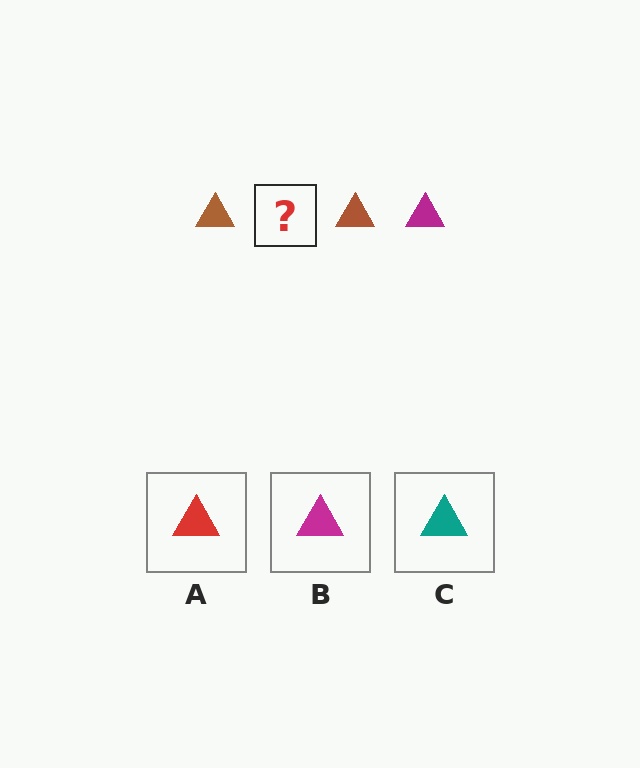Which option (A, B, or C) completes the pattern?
B.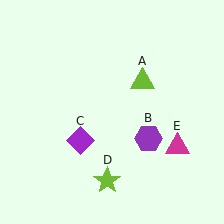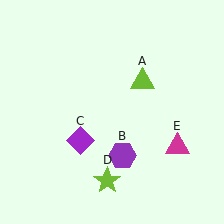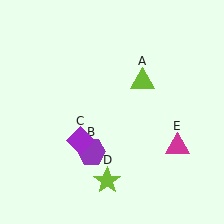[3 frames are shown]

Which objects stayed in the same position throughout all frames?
Lime triangle (object A) and purple diamond (object C) and lime star (object D) and magenta triangle (object E) remained stationary.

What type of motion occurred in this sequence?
The purple hexagon (object B) rotated clockwise around the center of the scene.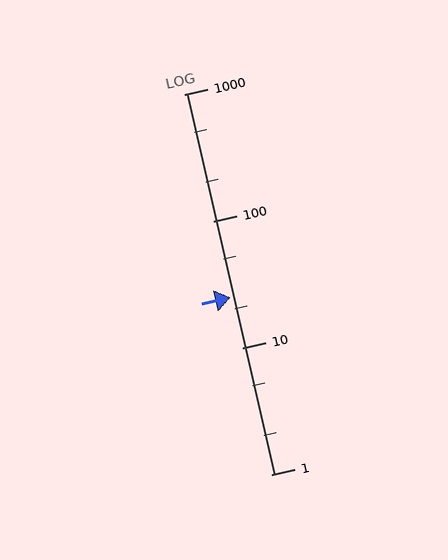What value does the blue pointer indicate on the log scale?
The pointer indicates approximately 25.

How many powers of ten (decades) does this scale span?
The scale spans 3 decades, from 1 to 1000.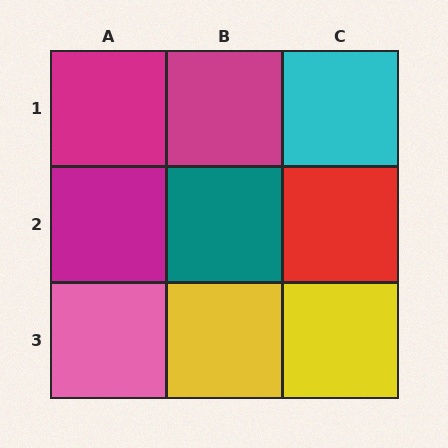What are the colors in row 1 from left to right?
Magenta, magenta, cyan.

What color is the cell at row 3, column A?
Pink.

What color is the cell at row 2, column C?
Red.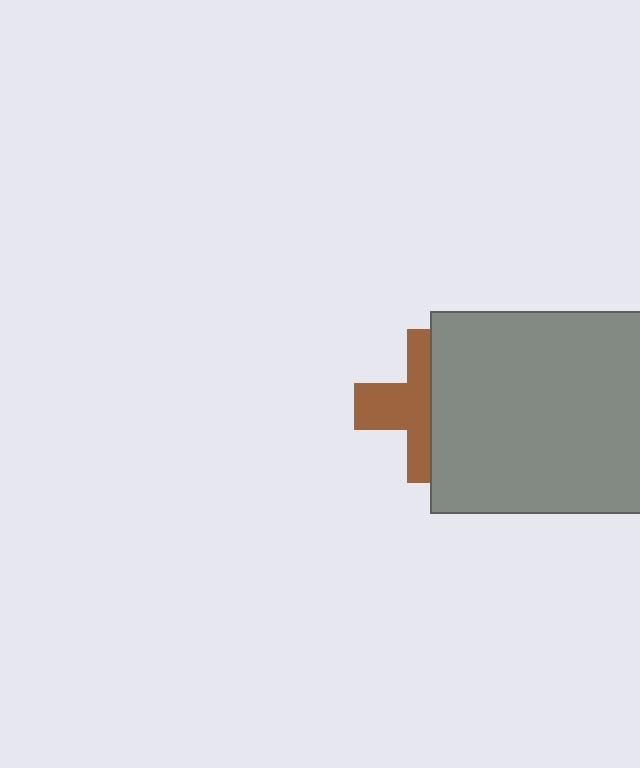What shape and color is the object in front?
The object in front is a gray rectangle.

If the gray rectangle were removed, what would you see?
You would see the complete brown cross.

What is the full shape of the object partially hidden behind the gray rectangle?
The partially hidden object is a brown cross.